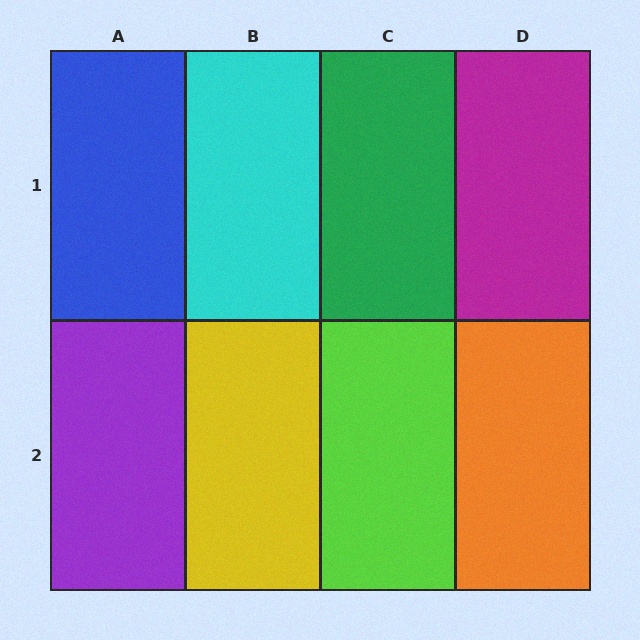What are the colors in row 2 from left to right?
Purple, yellow, lime, orange.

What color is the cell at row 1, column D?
Magenta.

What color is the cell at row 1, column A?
Blue.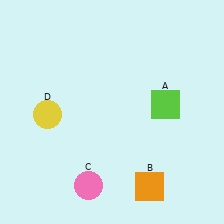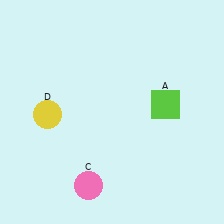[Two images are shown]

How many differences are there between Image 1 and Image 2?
There is 1 difference between the two images.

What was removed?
The orange square (B) was removed in Image 2.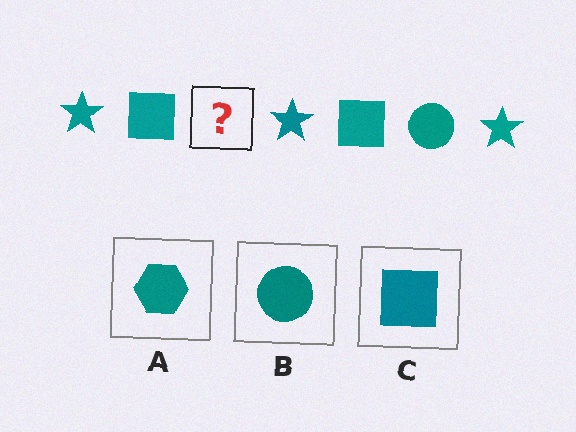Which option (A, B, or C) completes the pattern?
B.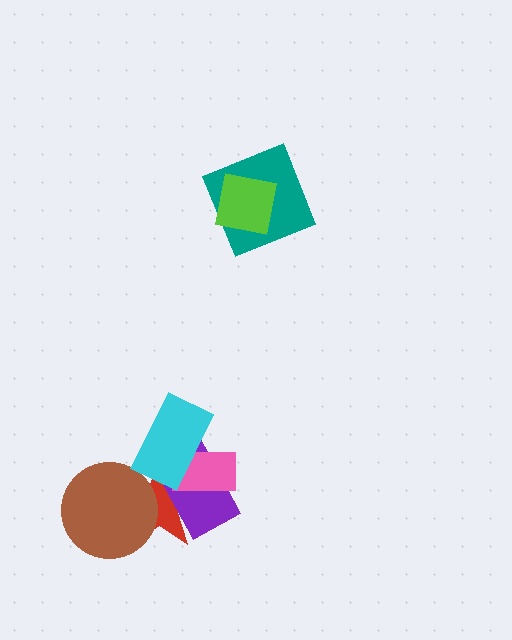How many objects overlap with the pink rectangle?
3 objects overlap with the pink rectangle.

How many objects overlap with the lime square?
1 object overlaps with the lime square.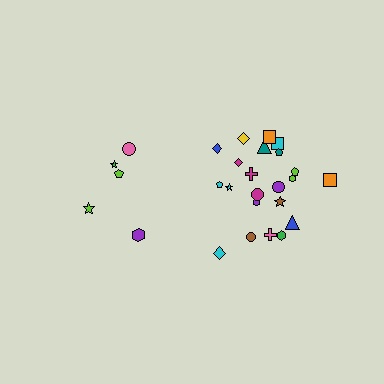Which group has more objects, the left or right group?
The right group.